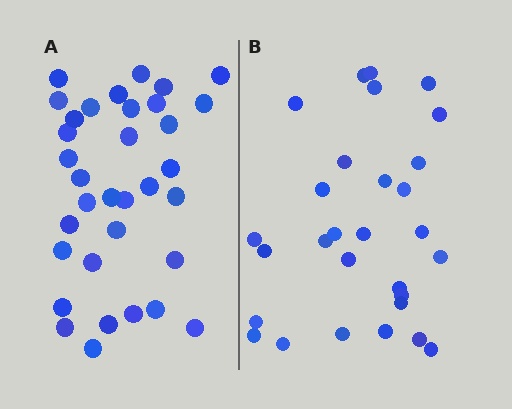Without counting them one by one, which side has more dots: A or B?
Region A (the left region) has more dots.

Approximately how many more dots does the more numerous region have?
Region A has about 5 more dots than region B.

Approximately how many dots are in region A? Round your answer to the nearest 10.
About 30 dots. (The exact count is 34, which rounds to 30.)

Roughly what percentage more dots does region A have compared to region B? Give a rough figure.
About 15% more.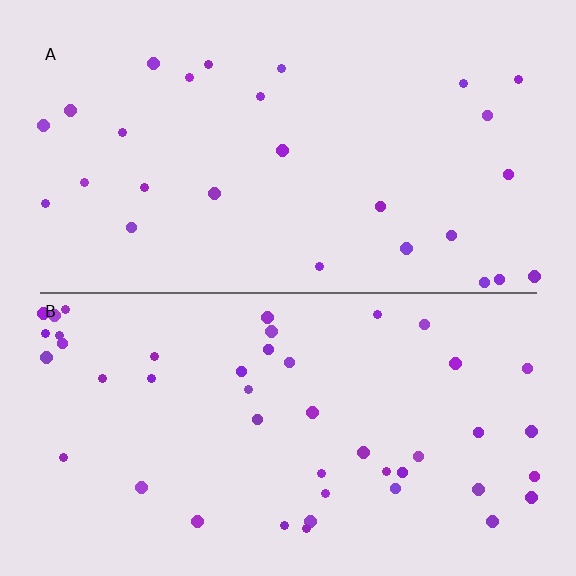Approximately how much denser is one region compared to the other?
Approximately 1.7× — region B over region A.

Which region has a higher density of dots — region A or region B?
B (the bottom).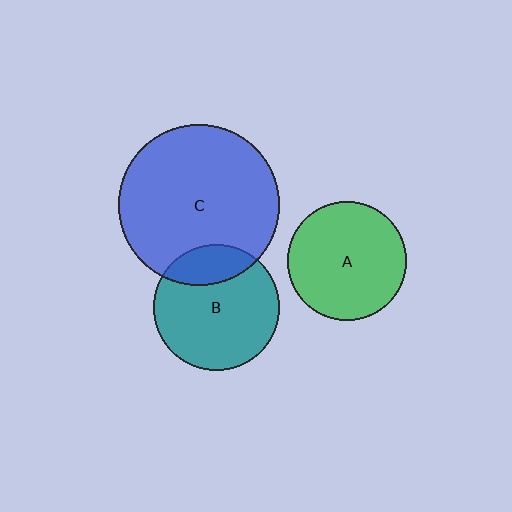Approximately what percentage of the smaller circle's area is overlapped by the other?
Approximately 20%.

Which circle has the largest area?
Circle C (blue).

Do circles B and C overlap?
Yes.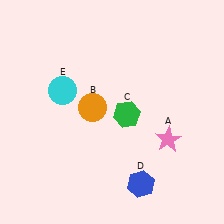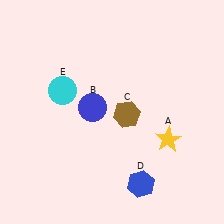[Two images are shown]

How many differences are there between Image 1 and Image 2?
There are 3 differences between the two images.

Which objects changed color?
A changed from pink to yellow. B changed from orange to blue. C changed from green to brown.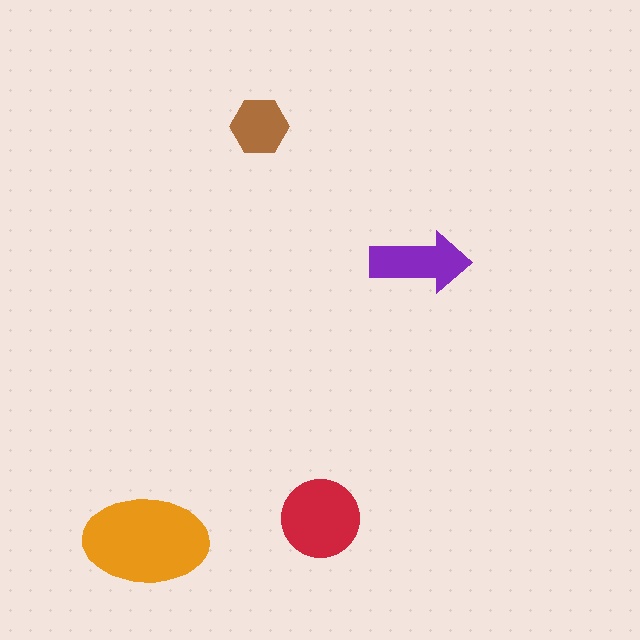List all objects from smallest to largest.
The brown hexagon, the purple arrow, the red circle, the orange ellipse.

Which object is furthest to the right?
The purple arrow is rightmost.